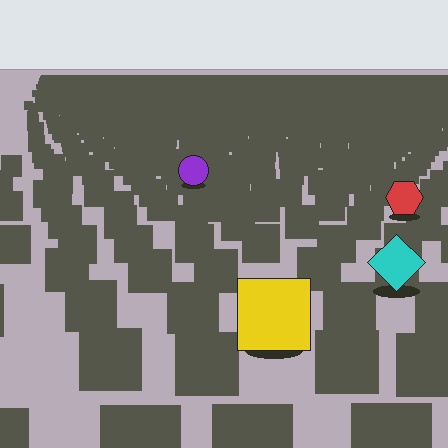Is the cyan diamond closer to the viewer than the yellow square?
No. The yellow square is closer — you can tell from the texture gradient: the ground texture is coarser near it.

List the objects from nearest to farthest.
From nearest to farthest: the yellow square, the cyan diamond, the red hexagon, the purple circle.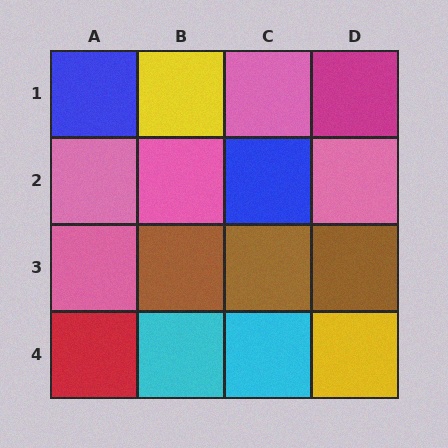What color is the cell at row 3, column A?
Pink.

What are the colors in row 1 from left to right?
Blue, yellow, pink, magenta.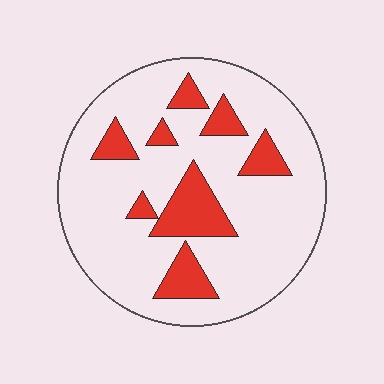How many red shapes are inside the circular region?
8.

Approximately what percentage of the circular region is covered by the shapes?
Approximately 20%.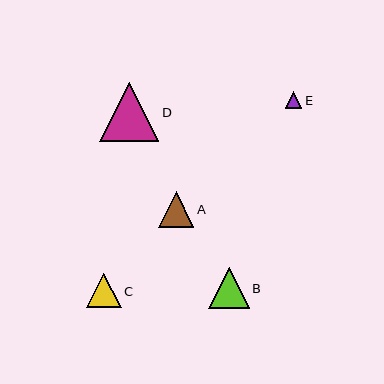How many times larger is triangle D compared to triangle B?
Triangle D is approximately 1.5 times the size of triangle B.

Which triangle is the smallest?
Triangle E is the smallest with a size of approximately 17 pixels.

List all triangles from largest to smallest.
From largest to smallest: D, B, A, C, E.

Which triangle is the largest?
Triangle D is the largest with a size of approximately 59 pixels.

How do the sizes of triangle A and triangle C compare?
Triangle A and triangle C are approximately the same size.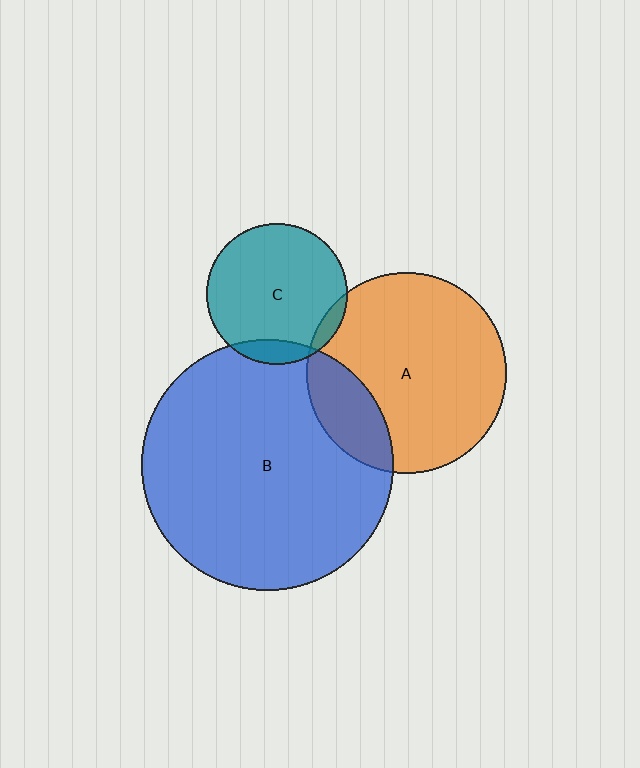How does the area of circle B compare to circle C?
Approximately 3.2 times.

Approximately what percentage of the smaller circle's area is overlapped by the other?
Approximately 5%.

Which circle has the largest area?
Circle B (blue).